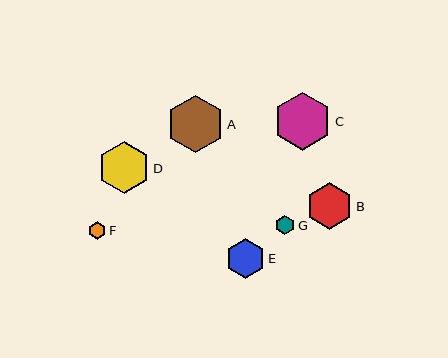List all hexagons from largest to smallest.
From largest to smallest: C, A, D, B, E, G, F.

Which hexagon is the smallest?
Hexagon F is the smallest with a size of approximately 17 pixels.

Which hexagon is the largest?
Hexagon C is the largest with a size of approximately 58 pixels.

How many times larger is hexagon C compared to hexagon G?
Hexagon C is approximately 3.0 times the size of hexagon G.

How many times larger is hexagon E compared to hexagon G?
Hexagon E is approximately 2.1 times the size of hexagon G.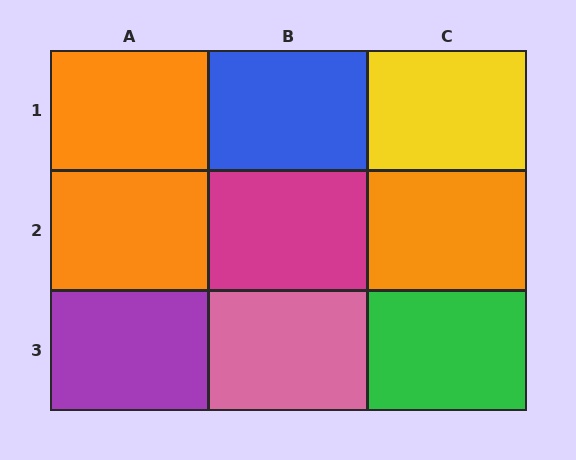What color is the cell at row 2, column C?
Orange.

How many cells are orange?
3 cells are orange.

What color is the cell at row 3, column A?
Purple.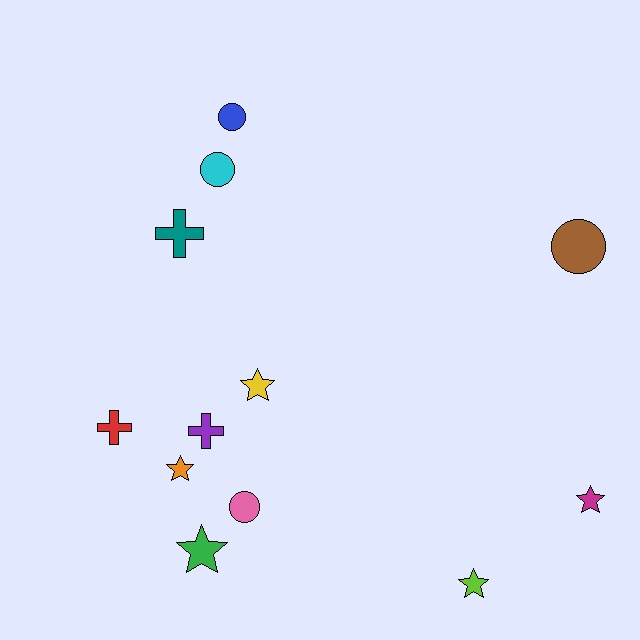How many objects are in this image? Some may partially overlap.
There are 12 objects.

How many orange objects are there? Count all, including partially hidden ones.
There is 1 orange object.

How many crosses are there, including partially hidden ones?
There are 3 crosses.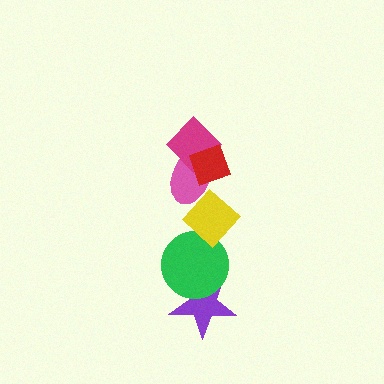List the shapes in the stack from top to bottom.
From top to bottom: the red diamond, the magenta diamond, the pink ellipse, the yellow diamond, the green circle, the purple star.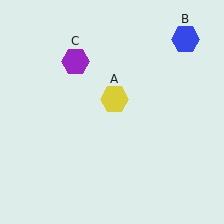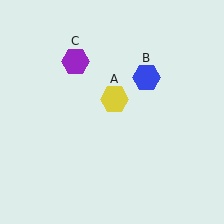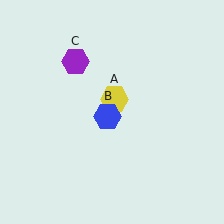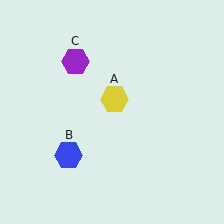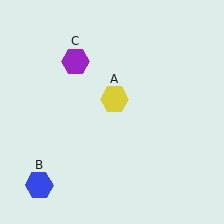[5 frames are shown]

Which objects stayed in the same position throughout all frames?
Yellow hexagon (object A) and purple hexagon (object C) remained stationary.